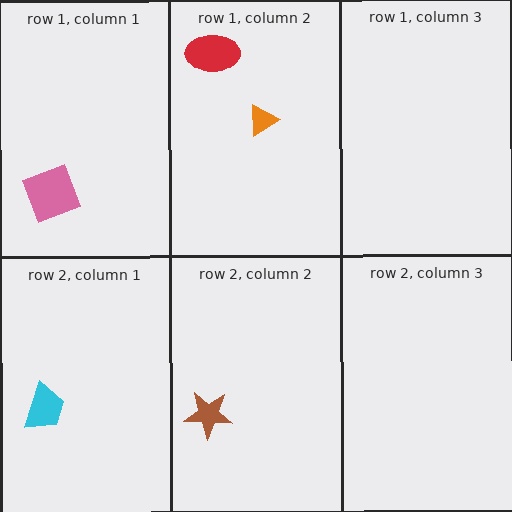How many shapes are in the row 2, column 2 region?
1.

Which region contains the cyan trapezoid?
The row 2, column 1 region.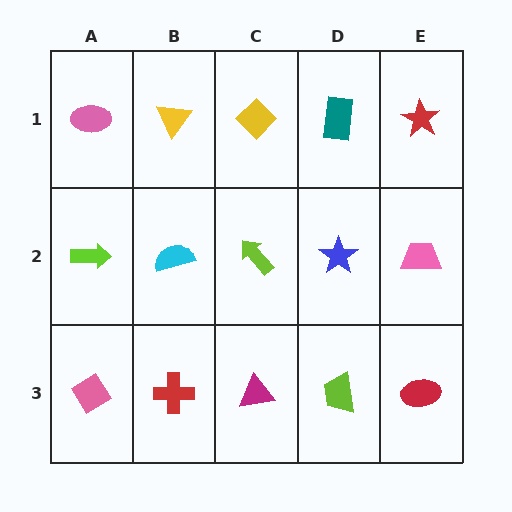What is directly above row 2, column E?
A red star.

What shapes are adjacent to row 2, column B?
A yellow triangle (row 1, column B), a red cross (row 3, column B), a lime arrow (row 2, column A), a lime arrow (row 2, column C).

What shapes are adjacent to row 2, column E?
A red star (row 1, column E), a red ellipse (row 3, column E), a blue star (row 2, column D).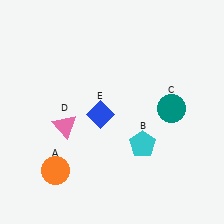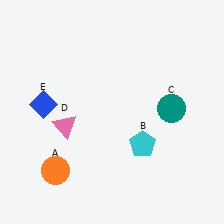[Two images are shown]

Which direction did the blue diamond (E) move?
The blue diamond (E) moved left.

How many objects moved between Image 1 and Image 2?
1 object moved between the two images.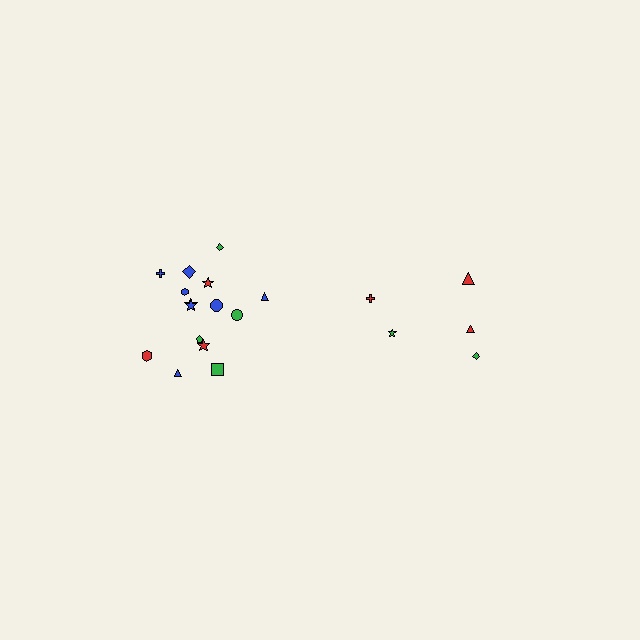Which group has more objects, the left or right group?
The left group.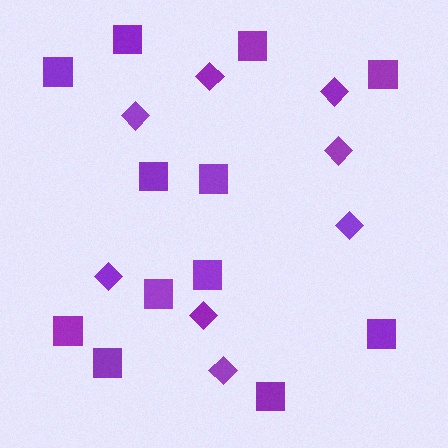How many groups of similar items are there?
There are 2 groups: one group of diamonds (8) and one group of squares (12).